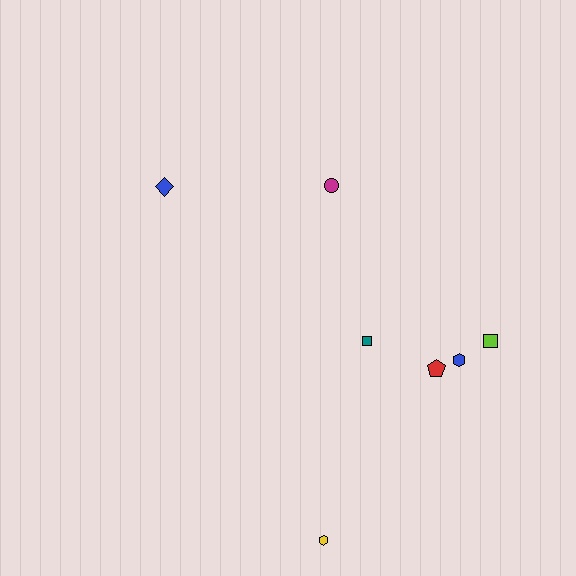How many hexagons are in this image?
There are 2 hexagons.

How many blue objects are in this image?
There are 2 blue objects.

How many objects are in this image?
There are 7 objects.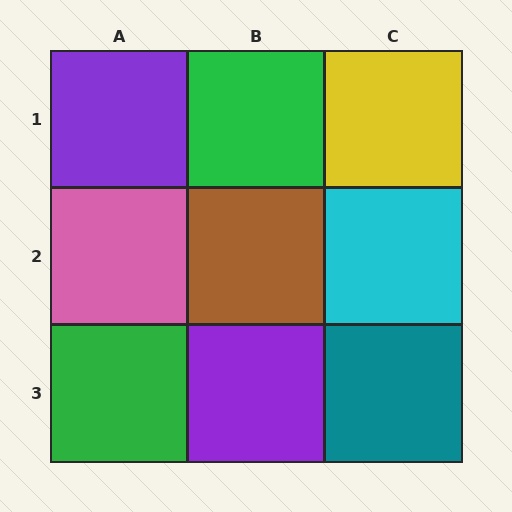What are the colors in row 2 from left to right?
Pink, brown, cyan.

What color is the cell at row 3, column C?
Teal.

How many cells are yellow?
1 cell is yellow.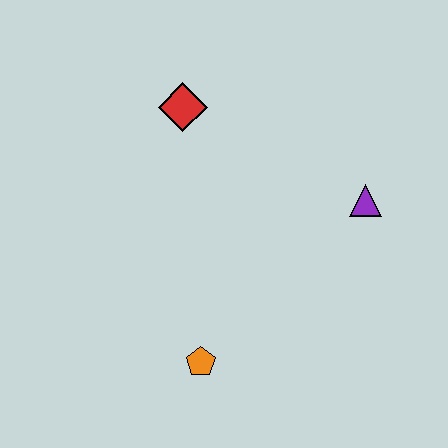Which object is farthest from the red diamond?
The orange pentagon is farthest from the red diamond.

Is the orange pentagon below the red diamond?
Yes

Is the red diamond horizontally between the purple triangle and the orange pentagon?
No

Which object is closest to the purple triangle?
The red diamond is closest to the purple triangle.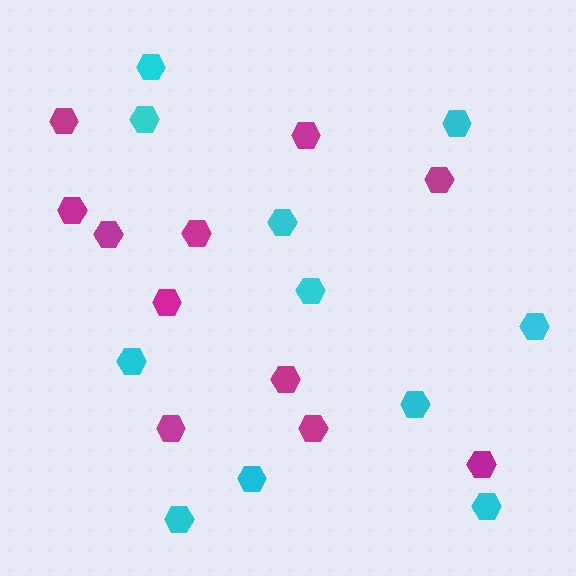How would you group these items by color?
There are 2 groups: one group of cyan hexagons (11) and one group of magenta hexagons (11).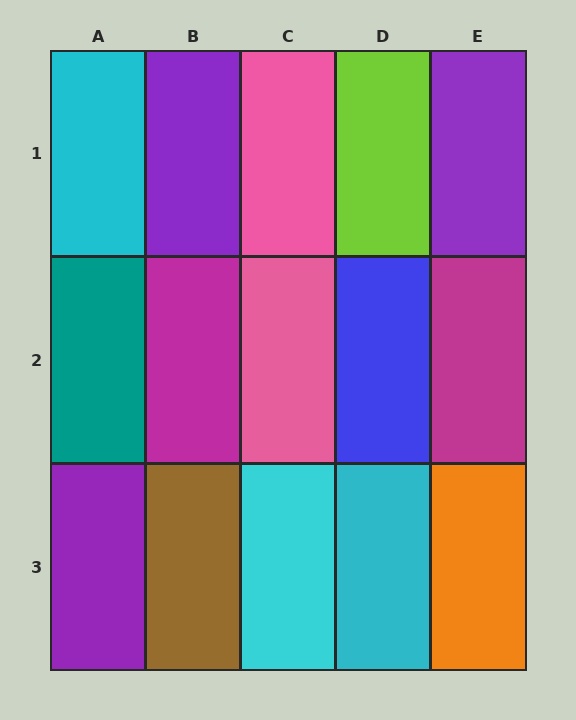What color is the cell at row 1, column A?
Cyan.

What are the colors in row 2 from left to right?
Teal, magenta, pink, blue, magenta.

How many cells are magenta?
2 cells are magenta.